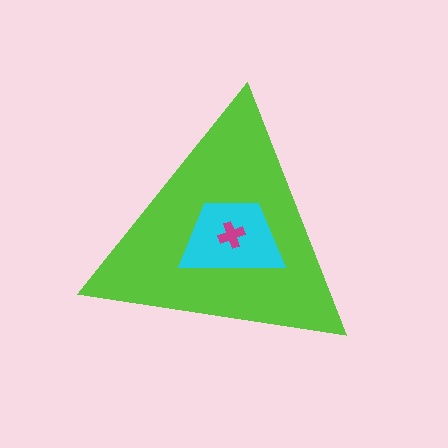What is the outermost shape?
The lime triangle.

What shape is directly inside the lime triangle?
The cyan trapezoid.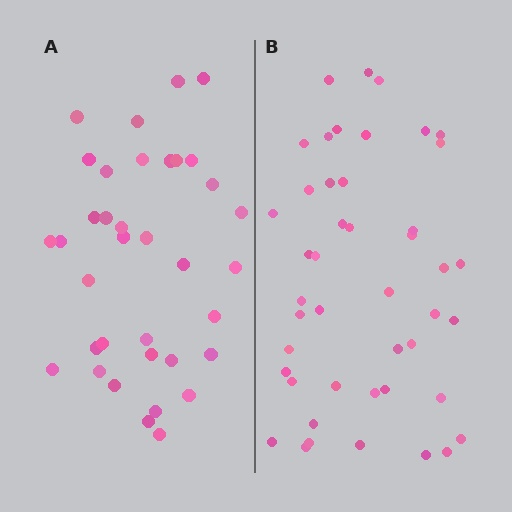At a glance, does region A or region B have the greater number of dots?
Region B (the right region) has more dots.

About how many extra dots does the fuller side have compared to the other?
Region B has roughly 8 or so more dots than region A.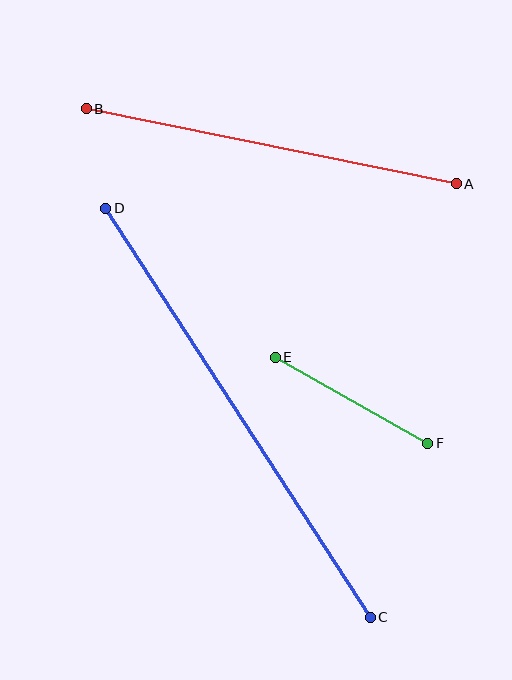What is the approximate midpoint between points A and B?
The midpoint is at approximately (271, 146) pixels.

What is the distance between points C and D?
The distance is approximately 487 pixels.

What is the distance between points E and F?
The distance is approximately 175 pixels.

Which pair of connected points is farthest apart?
Points C and D are farthest apart.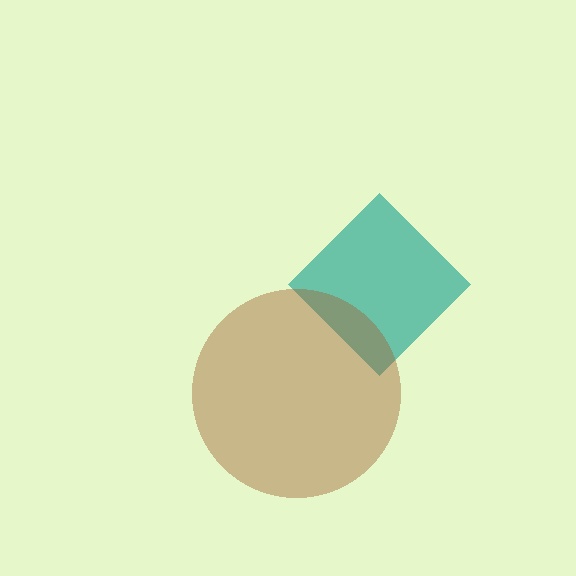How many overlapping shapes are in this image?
There are 2 overlapping shapes in the image.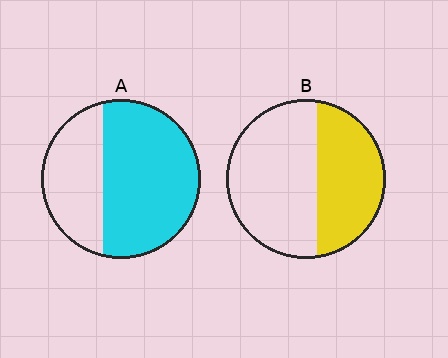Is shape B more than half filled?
No.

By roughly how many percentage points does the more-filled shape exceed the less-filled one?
By roughly 25 percentage points (A over B).